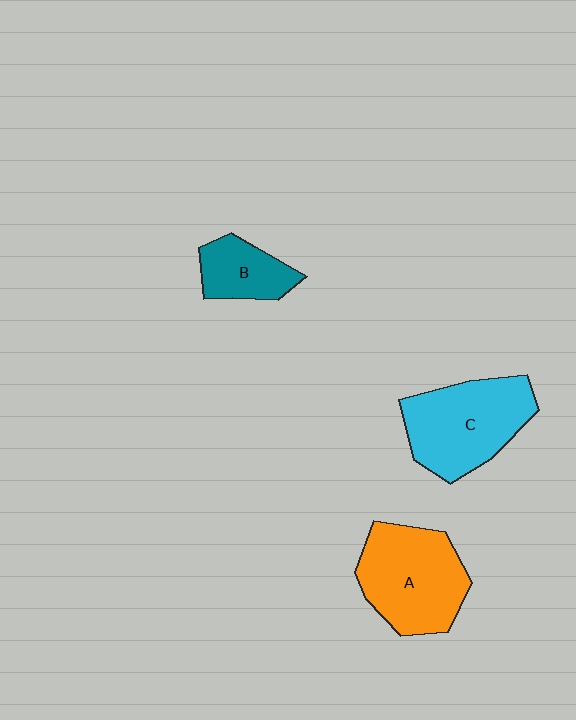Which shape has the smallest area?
Shape B (teal).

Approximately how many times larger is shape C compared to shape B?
Approximately 2.0 times.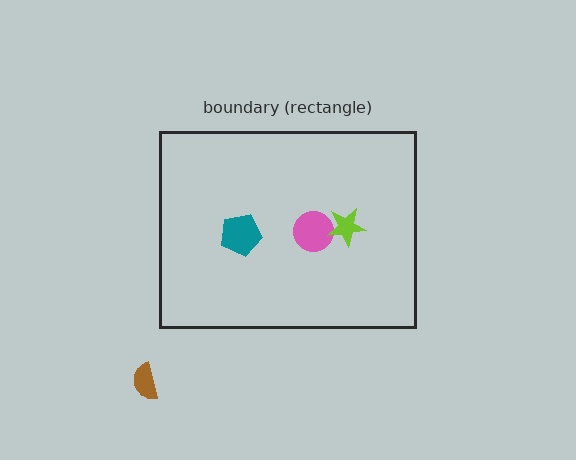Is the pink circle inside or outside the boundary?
Inside.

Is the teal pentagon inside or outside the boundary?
Inside.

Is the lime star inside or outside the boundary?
Inside.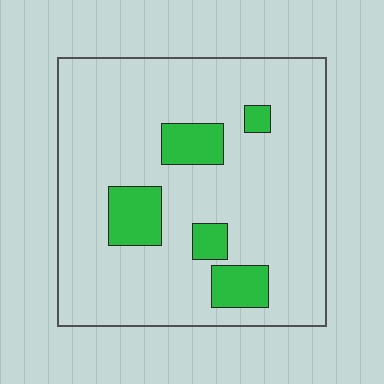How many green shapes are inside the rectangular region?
5.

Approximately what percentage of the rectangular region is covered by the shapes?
Approximately 15%.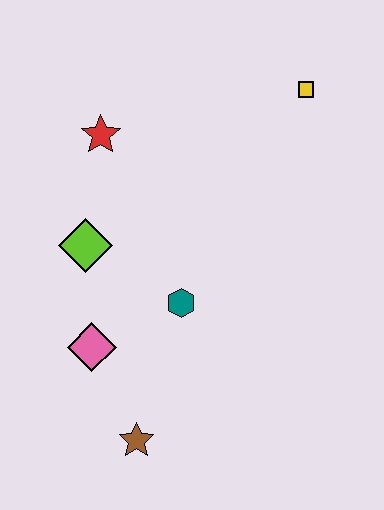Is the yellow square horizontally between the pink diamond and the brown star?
No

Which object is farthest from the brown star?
The yellow square is farthest from the brown star.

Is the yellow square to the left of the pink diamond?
No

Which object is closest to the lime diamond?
The pink diamond is closest to the lime diamond.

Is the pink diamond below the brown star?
No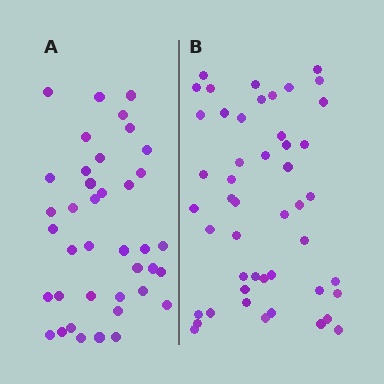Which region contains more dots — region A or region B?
Region B (the right region) has more dots.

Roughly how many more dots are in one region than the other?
Region B has roughly 8 or so more dots than region A.